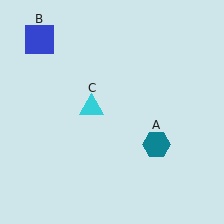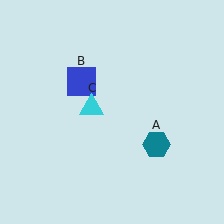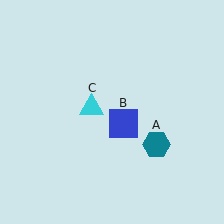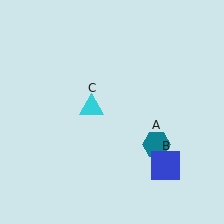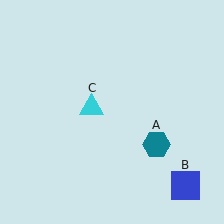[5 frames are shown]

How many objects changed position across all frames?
1 object changed position: blue square (object B).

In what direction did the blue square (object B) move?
The blue square (object B) moved down and to the right.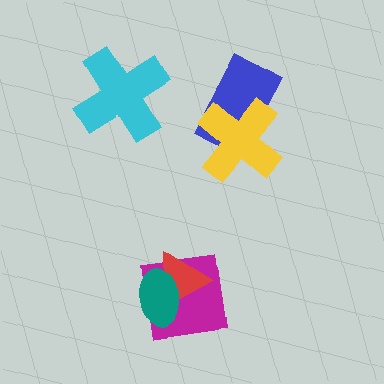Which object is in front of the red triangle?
The teal ellipse is in front of the red triangle.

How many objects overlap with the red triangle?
2 objects overlap with the red triangle.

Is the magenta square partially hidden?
Yes, it is partially covered by another shape.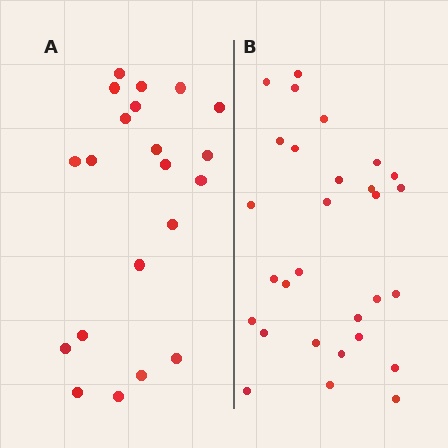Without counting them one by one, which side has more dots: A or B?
Region B (the right region) has more dots.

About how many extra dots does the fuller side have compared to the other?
Region B has roughly 8 or so more dots than region A.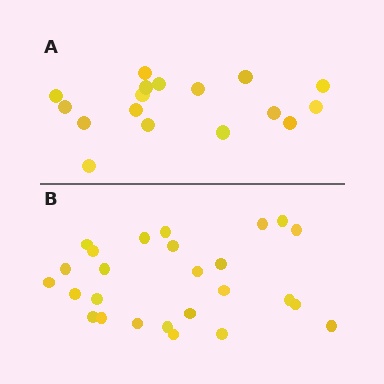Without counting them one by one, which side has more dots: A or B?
Region B (the bottom region) has more dots.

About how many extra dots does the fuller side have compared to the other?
Region B has roughly 8 or so more dots than region A.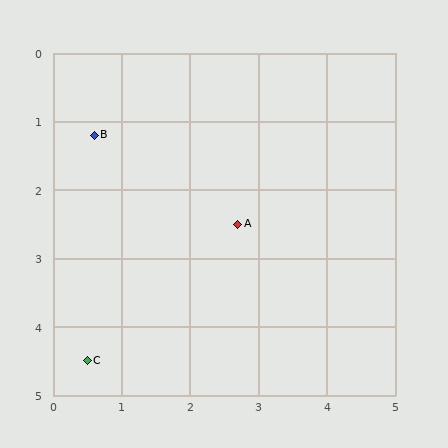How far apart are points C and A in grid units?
Points C and A are about 3.0 grid units apart.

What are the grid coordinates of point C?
Point C is at approximately (0.5, 4.5).